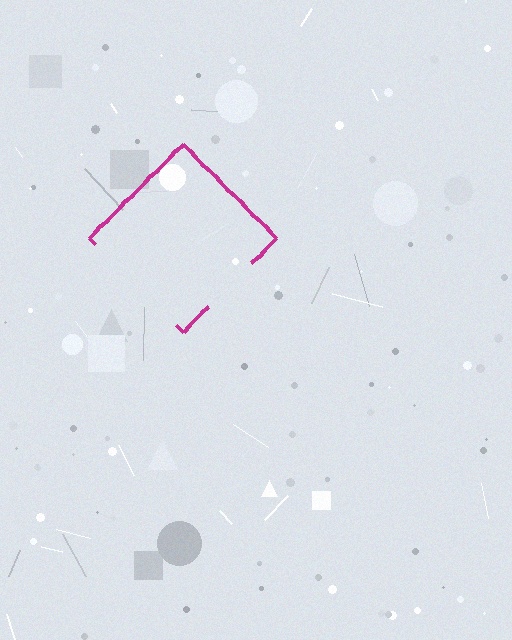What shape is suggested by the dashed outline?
The dashed outline suggests a diamond.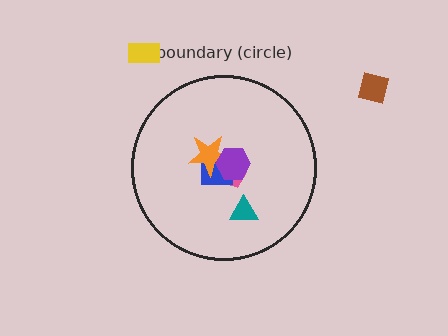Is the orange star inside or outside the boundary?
Inside.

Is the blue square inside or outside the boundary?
Inside.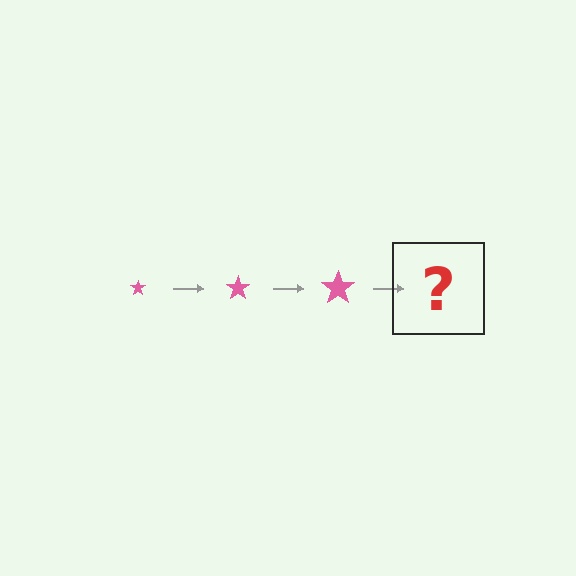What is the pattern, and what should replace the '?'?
The pattern is that the star gets progressively larger each step. The '?' should be a pink star, larger than the previous one.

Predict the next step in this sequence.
The next step is a pink star, larger than the previous one.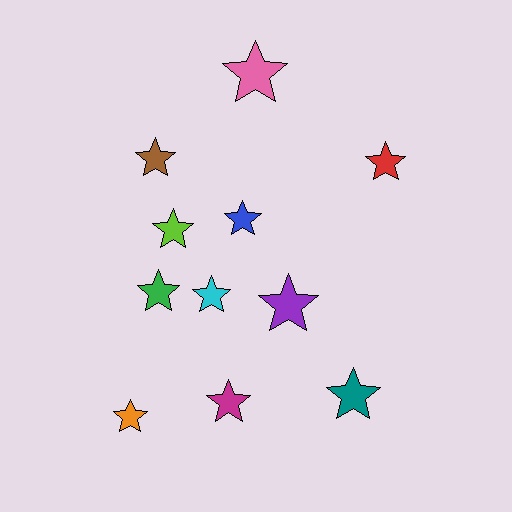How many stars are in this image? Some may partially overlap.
There are 11 stars.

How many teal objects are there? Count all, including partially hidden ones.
There is 1 teal object.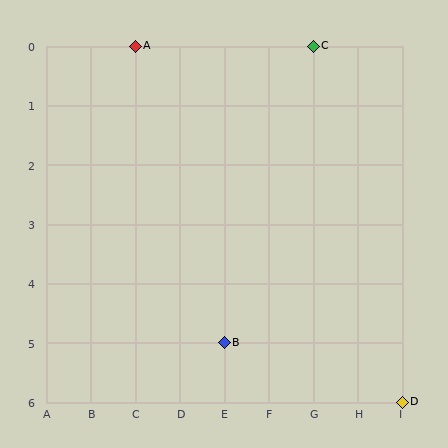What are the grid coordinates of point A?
Point A is at grid coordinates (C, 0).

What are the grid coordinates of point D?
Point D is at grid coordinates (I, 6).